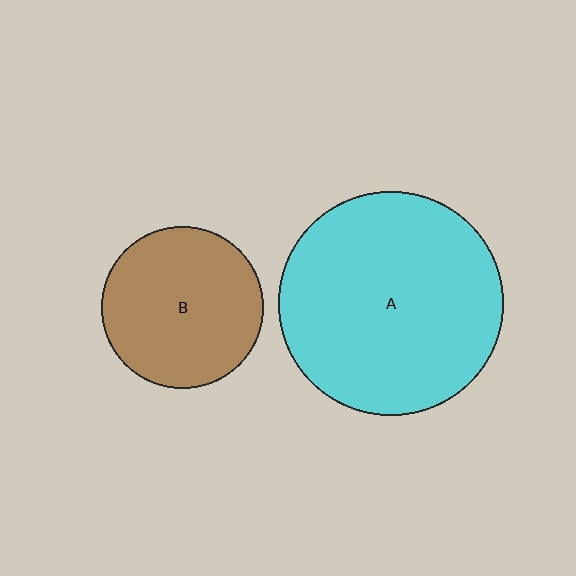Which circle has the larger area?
Circle A (cyan).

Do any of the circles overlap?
No, none of the circles overlap.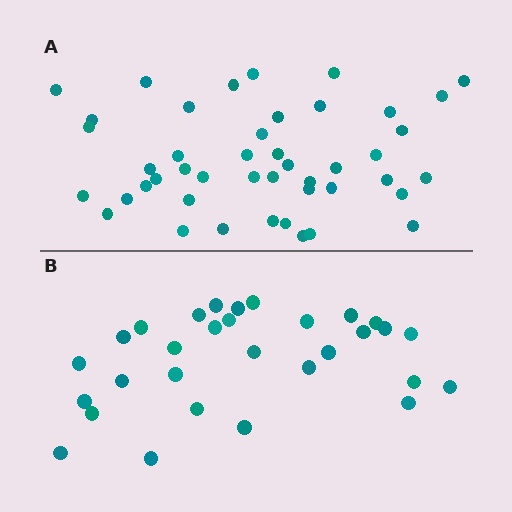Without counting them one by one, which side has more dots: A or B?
Region A (the top region) has more dots.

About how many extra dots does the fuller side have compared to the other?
Region A has approximately 15 more dots than region B.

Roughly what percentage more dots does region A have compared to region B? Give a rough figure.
About 50% more.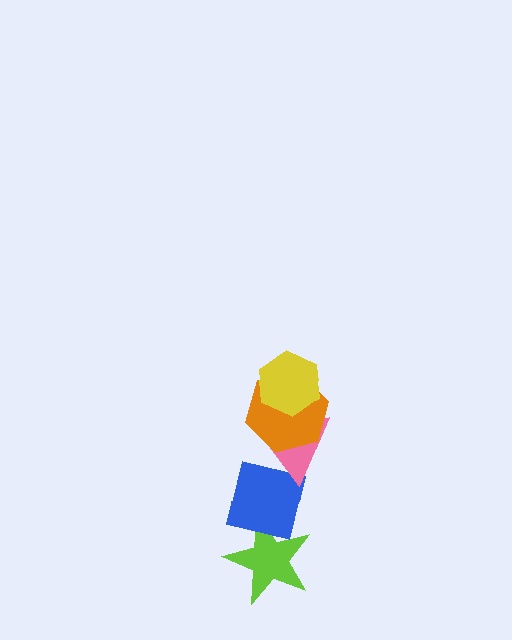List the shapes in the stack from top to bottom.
From top to bottom: the yellow hexagon, the orange hexagon, the pink triangle, the blue square, the lime star.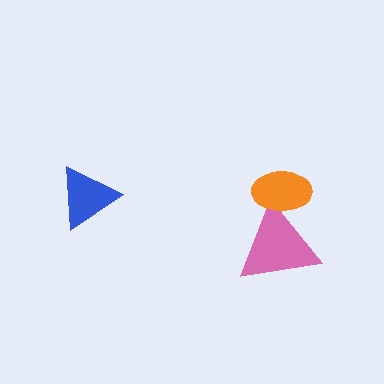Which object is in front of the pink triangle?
The orange ellipse is in front of the pink triangle.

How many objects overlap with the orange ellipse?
1 object overlaps with the orange ellipse.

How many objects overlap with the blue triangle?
0 objects overlap with the blue triangle.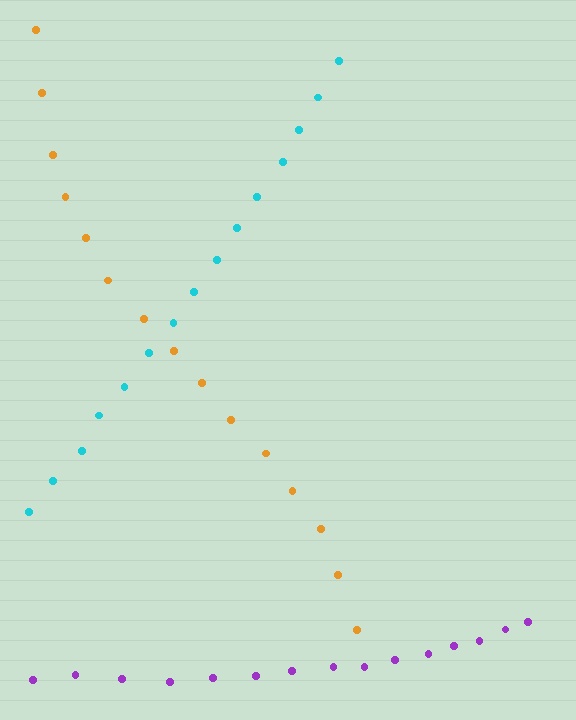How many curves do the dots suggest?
There are 3 distinct paths.